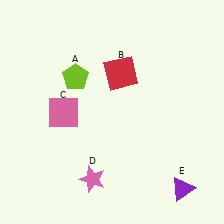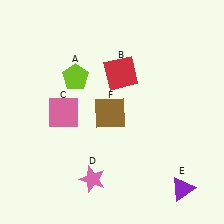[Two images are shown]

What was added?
A brown square (F) was added in Image 2.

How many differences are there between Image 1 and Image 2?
There is 1 difference between the two images.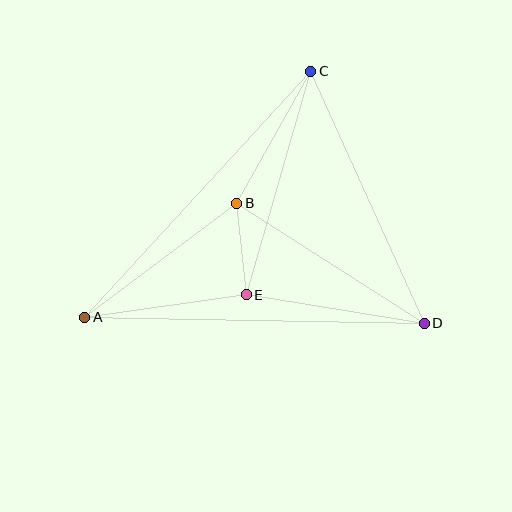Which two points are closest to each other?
Points B and E are closest to each other.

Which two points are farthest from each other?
Points A and D are farthest from each other.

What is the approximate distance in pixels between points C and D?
The distance between C and D is approximately 276 pixels.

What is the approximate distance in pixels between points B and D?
The distance between B and D is approximately 222 pixels.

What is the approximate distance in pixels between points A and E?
The distance between A and E is approximately 163 pixels.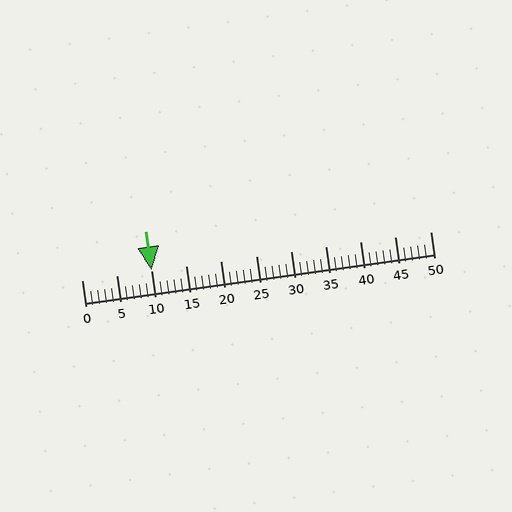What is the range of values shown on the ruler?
The ruler shows values from 0 to 50.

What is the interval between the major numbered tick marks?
The major tick marks are spaced 5 units apart.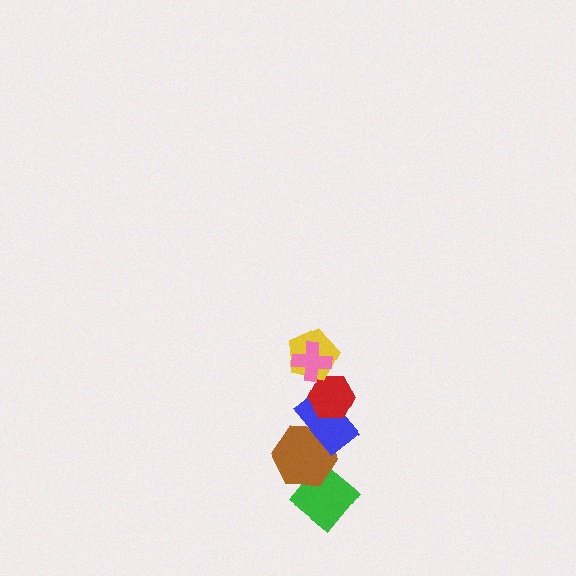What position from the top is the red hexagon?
The red hexagon is 3rd from the top.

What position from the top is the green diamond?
The green diamond is 6th from the top.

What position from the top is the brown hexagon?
The brown hexagon is 5th from the top.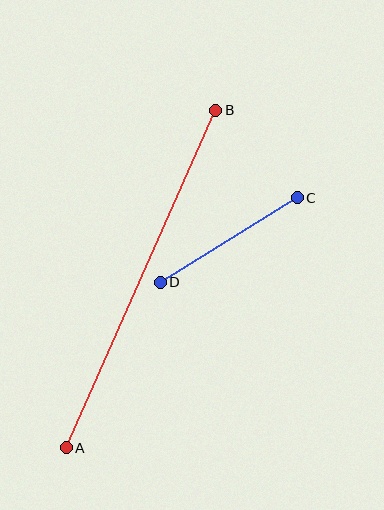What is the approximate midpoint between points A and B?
The midpoint is at approximately (141, 279) pixels.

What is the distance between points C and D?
The distance is approximately 161 pixels.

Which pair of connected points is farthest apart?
Points A and B are farthest apart.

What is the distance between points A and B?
The distance is approximately 369 pixels.